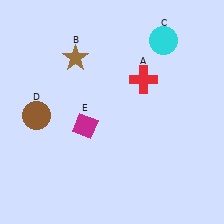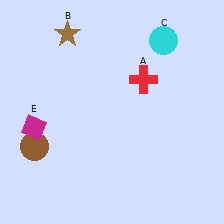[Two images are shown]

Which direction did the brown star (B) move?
The brown star (B) moved up.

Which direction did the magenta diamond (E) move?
The magenta diamond (E) moved left.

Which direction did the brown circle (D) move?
The brown circle (D) moved down.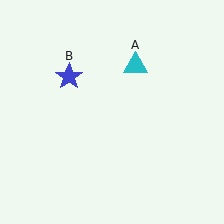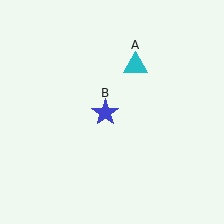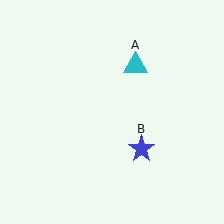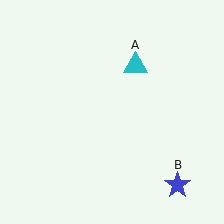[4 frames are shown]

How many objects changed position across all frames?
1 object changed position: blue star (object B).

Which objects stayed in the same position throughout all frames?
Cyan triangle (object A) remained stationary.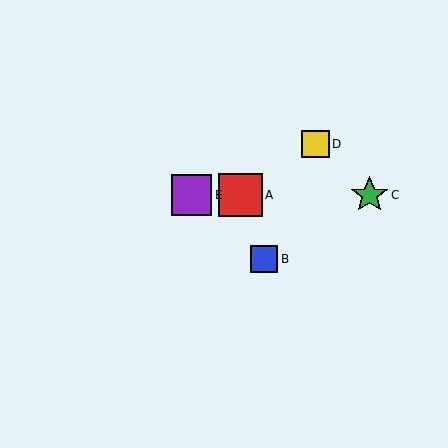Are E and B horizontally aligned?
No, E is at y≈195 and B is at y≈259.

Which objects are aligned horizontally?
Objects A, C, E are aligned horizontally.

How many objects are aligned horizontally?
3 objects (A, C, E) are aligned horizontally.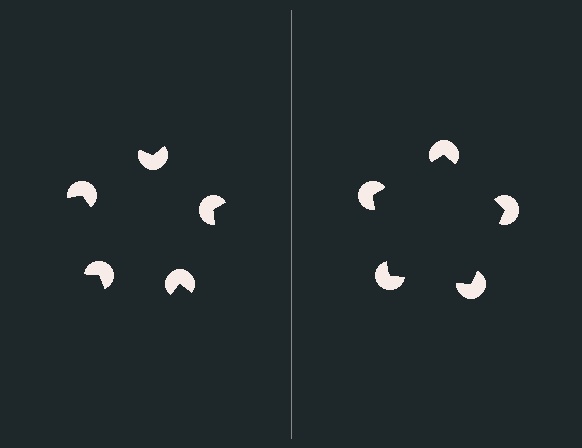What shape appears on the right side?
An illusory pentagon.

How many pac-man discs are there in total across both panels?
10 — 5 on each side.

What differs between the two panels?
The pac-man discs are positioned identically on both sides; only the wedge orientations differ. On the right they align to a pentagon; on the left they are misaligned.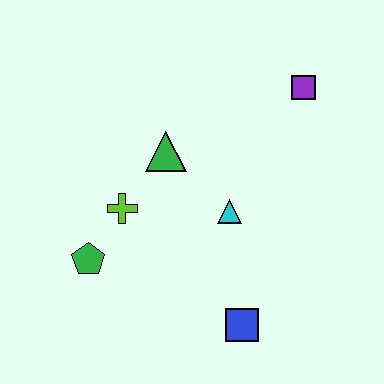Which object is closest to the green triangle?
The lime cross is closest to the green triangle.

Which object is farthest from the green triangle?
The blue square is farthest from the green triangle.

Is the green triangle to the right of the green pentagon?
Yes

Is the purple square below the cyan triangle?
No